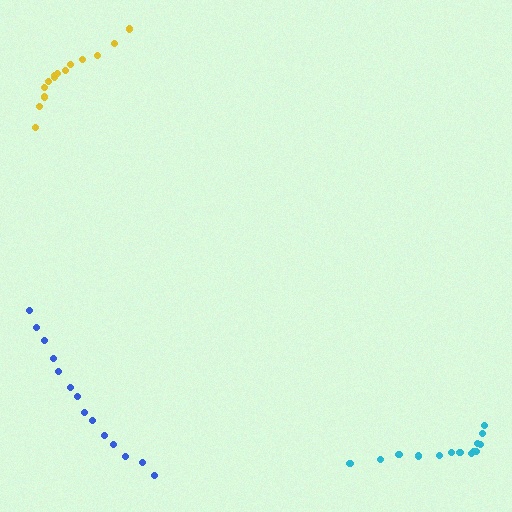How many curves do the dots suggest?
There are 3 distinct paths.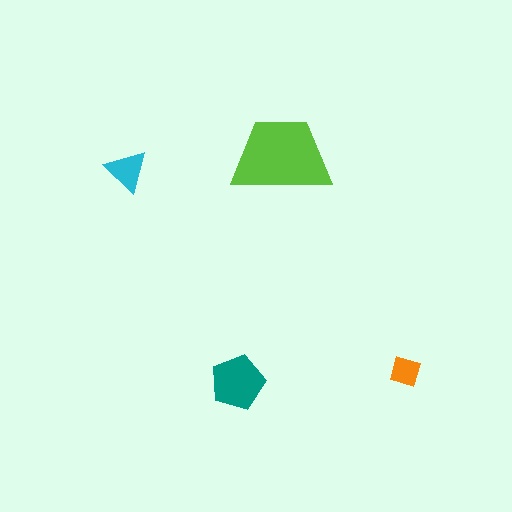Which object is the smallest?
The orange diamond.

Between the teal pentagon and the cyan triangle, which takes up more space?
The teal pentagon.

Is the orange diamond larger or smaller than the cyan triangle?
Smaller.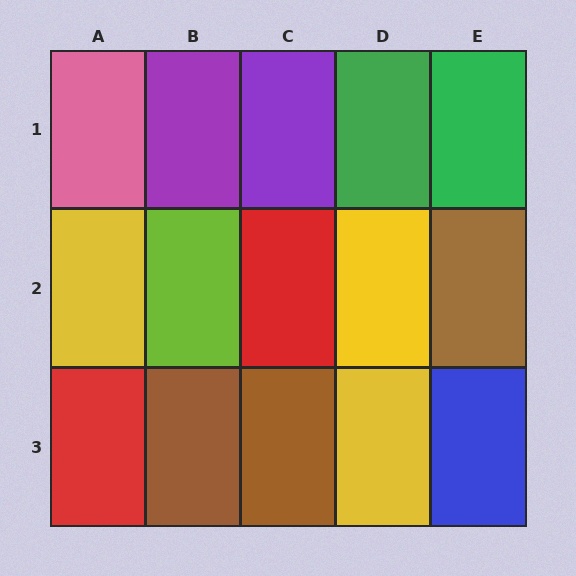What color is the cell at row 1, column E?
Green.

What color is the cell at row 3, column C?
Brown.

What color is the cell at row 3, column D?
Yellow.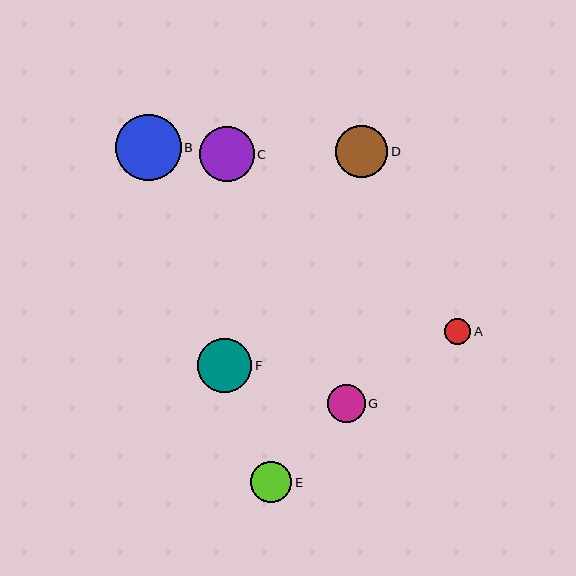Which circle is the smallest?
Circle A is the smallest with a size of approximately 26 pixels.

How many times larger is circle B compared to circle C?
Circle B is approximately 1.2 times the size of circle C.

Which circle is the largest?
Circle B is the largest with a size of approximately 66 pixels.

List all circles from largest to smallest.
From largest to smallest: B, C, F, D, E, G, A.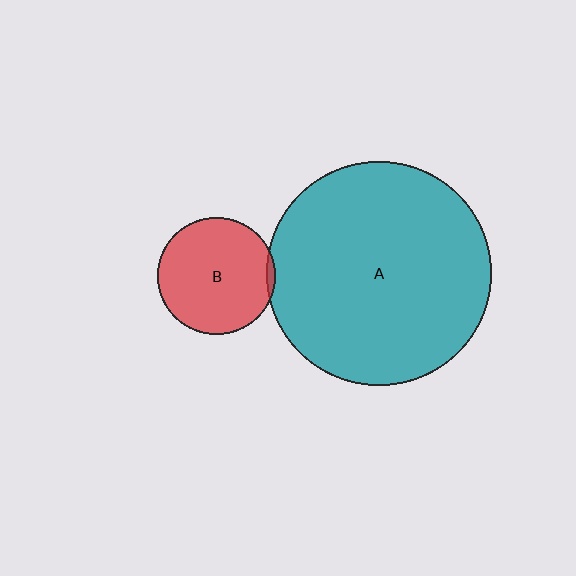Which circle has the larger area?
Circle A (teal).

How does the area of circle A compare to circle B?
Approximately 3.7 times.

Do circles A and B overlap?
Yes.